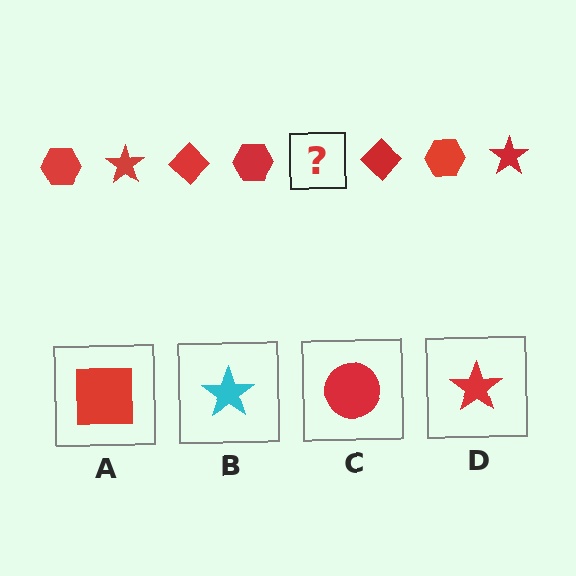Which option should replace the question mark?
Option D.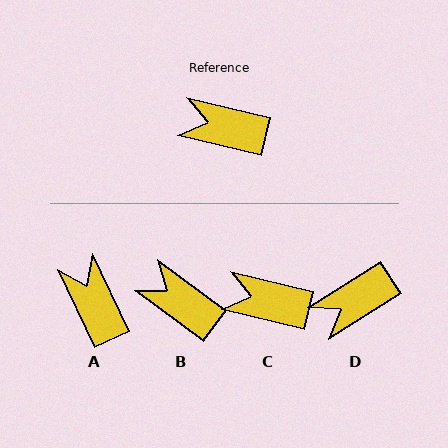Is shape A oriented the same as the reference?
No, it is off by about 51 degrees.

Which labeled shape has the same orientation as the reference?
C.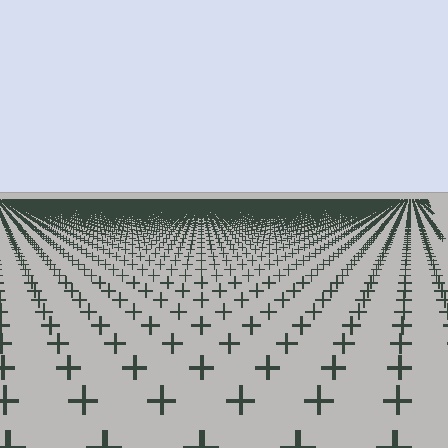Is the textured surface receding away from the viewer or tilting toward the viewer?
The surface is receding away from the viewer. Texture elements get smaller and denser toward the top.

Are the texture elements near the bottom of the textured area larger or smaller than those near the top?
Larger. Near the bottom, elements are closer to the viewer and appear at a bigger on-screen size.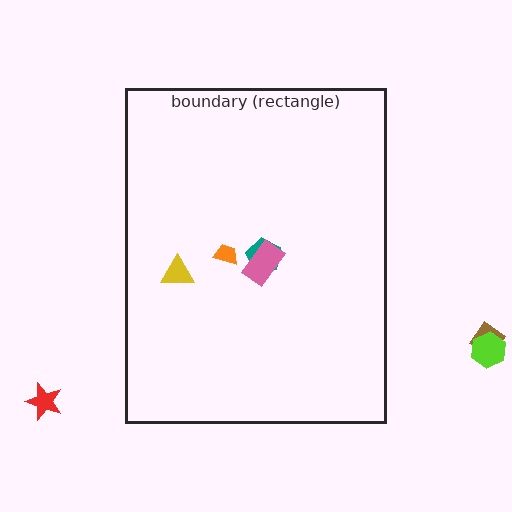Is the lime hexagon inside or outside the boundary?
Outside.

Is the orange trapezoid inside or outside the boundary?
Inside.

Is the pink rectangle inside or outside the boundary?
Inside.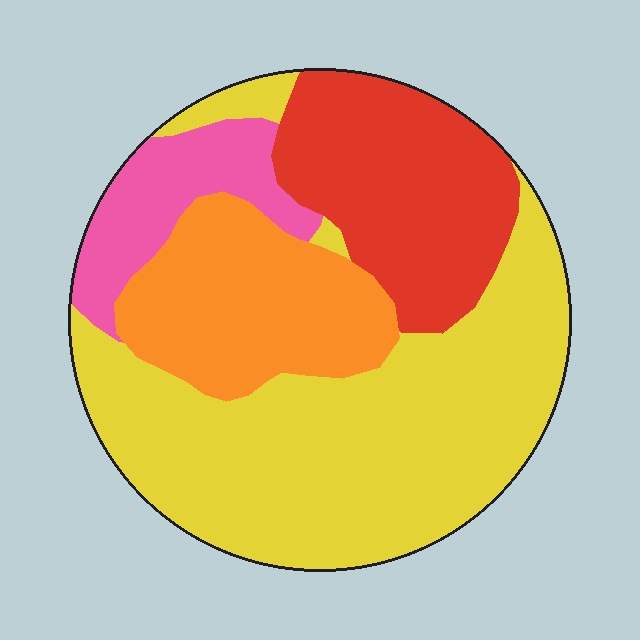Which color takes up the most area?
Yellow, at roughly 50%.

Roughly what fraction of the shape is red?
Red takes up about one fifth (1/5) of the shape.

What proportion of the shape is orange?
Orange covers 19% of the shape.